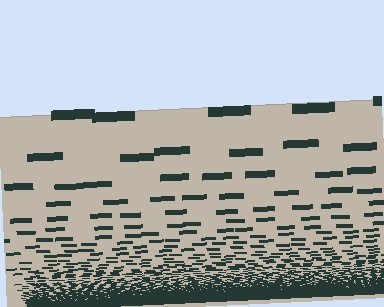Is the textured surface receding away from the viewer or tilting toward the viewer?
The surface appears to tilt toward the viewer. Texture elements get larger and sparser toward the top.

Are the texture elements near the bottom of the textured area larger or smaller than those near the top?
Smaller. The gradient is inverted — elements near the bottom are smaller and denser.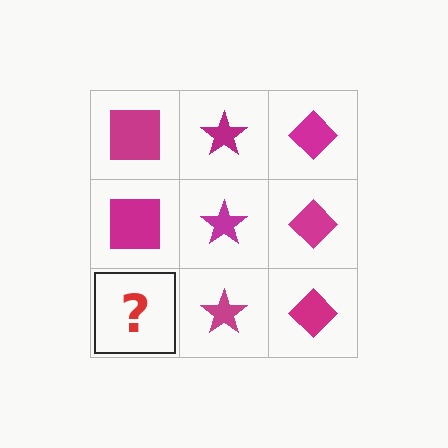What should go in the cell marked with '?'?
The missing cell should contain a magenta square.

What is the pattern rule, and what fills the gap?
The rule is that each column has a consistent shape. The gap should be filled with a magenta square.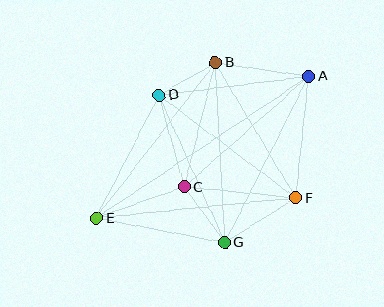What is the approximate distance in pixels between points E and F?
The distance between E and F is approximately 200 pixels.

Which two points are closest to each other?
Points B and D are closest to each other.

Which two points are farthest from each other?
Points A and E are farthest from each other.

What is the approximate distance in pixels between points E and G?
The distance between E and G is approximately 130 pixels.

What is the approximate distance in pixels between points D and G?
The distance between D and G is approximately 162 pixels.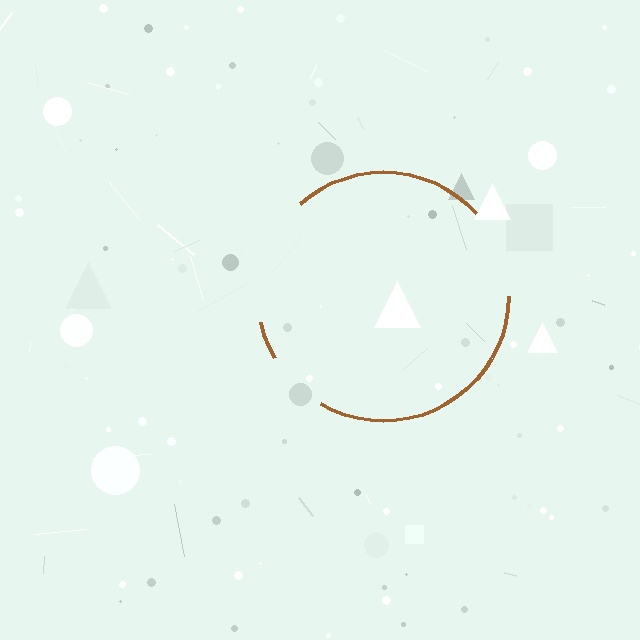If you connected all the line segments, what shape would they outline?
They would outline a circle.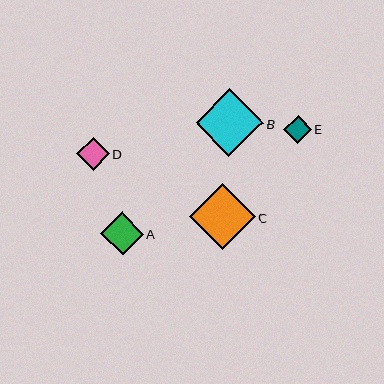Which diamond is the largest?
Diamond B is the largest with a size of approximately 67 pixels.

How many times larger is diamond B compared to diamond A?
Diamond B is approximately 1.6 times the size of diamond A.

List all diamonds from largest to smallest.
From largest to smallest: B, C, A, D, E.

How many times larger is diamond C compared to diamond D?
Diamond C is approximately 2.0 times the size of diamond D.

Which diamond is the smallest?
Diamond E is the smallest with a size of approximately 28 pixels.